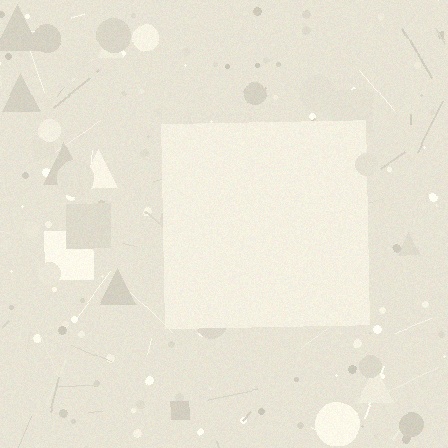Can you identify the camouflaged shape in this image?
The camouflaged shape is a square.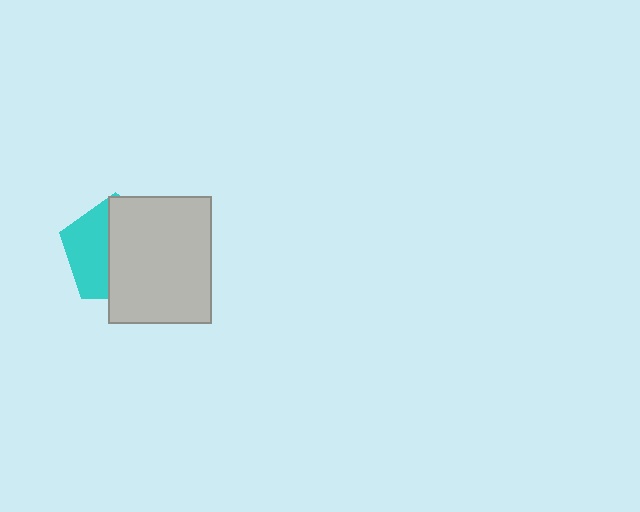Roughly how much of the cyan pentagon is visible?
A small part of it is visible (roughly 40%).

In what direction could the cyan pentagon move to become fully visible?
The cyan pentagon could move left. That would shift it out from behind the light gray rectangle entirely.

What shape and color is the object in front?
The object in front is a light gray rectangle.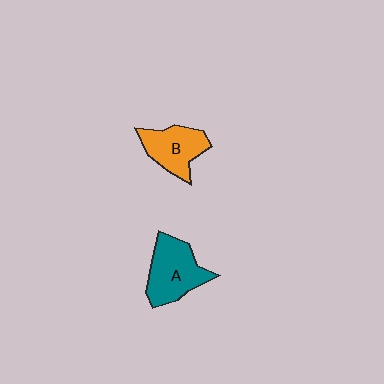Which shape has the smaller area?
Shape B (orange).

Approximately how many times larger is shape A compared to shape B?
Approximately 1.2 times.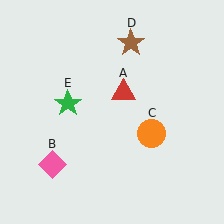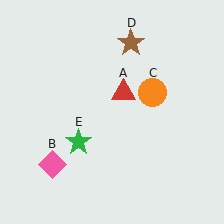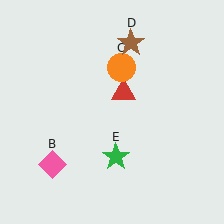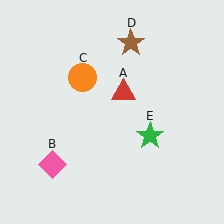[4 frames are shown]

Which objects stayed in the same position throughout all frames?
Red triangle (object A) and pink diamond (object B) and brown star (object D) remained stationary.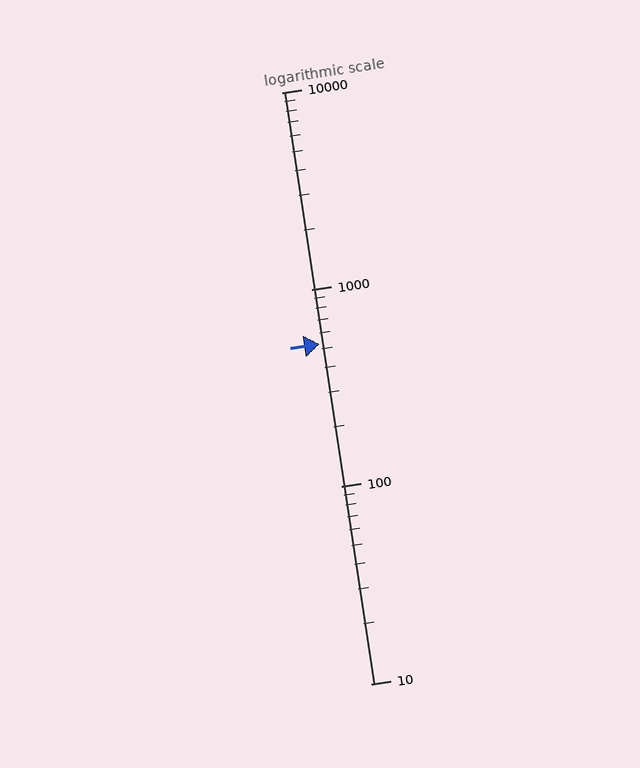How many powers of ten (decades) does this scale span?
The scale spans 3 decades, from 10 to 10000.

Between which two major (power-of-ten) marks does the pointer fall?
The pointer is between 100 and 1000.